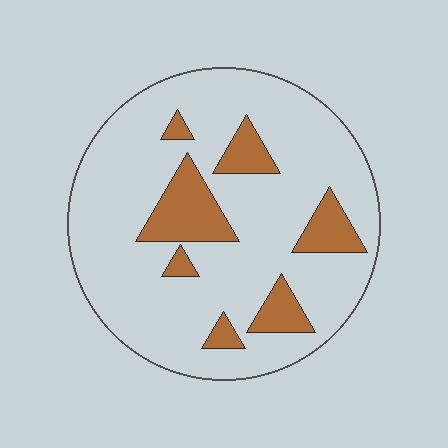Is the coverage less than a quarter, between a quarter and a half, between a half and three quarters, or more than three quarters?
Less than a quarter.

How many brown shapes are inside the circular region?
7.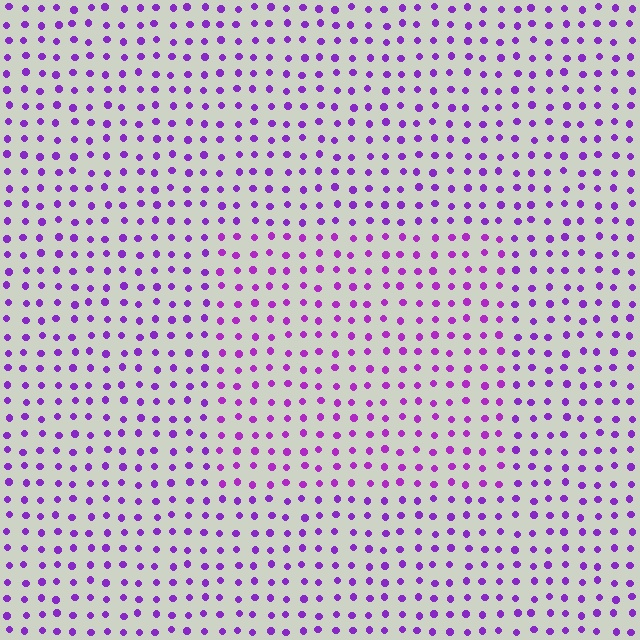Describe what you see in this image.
The image is filled with small purple elements in a uniform arrangement. A rectangle-shaped region is visible where the elements are tinted to a slightly different hue, forming a subtle color boundary.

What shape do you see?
I see a rectangle.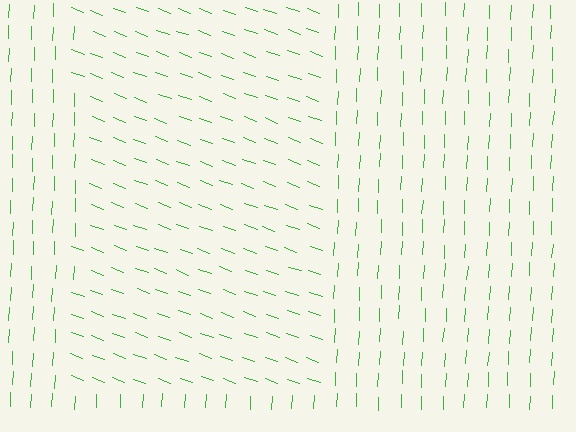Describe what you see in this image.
The image is filled with small green line segments. A rectangle region in the image has lines oriented differently from the surrounding lines, creating a visible texture boundary.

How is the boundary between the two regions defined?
The boundary is defined purely by a change in line orientation (approximately 72 degrees difference). All lines are the same color and thickness.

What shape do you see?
I see a rectangle.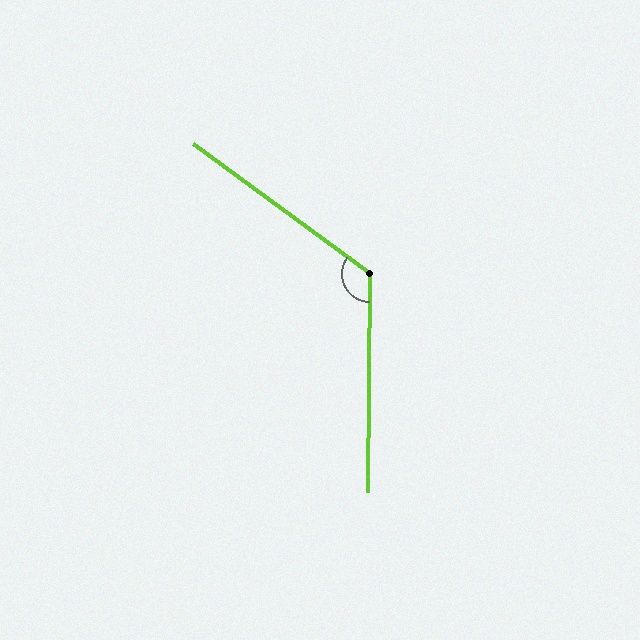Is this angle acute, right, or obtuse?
It is obtuse.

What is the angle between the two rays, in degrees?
Approximately 126 degrees.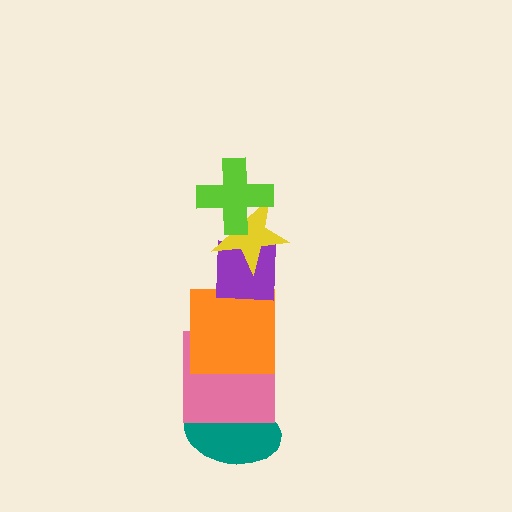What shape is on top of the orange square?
The purple square is on top of the orange square.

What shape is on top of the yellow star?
The lime cross is on top of the yellow star.